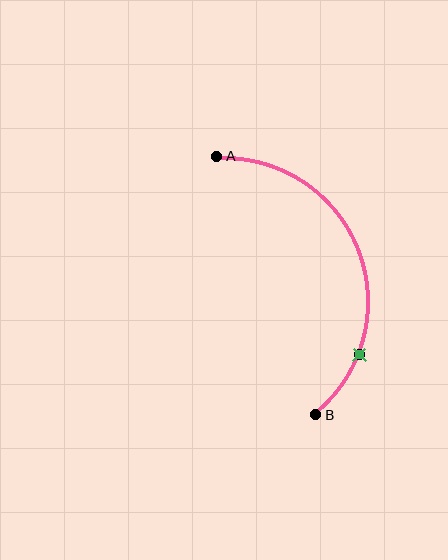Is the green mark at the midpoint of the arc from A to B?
No. The green mark lies on the arc but is closer to endpoint B. The arc midpoint would be at the point on the curve equidistant along the arc from both A and B.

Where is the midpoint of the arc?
The arc midpoint is the point on the curve farthest from the straight line joining A and B. It sits to the right of that line.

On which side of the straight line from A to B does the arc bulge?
The arc bulges to the right of the straight line connecting A and B.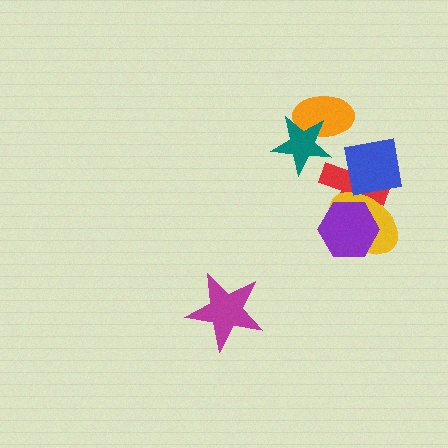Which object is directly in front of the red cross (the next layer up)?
The yellow ellipse is directly in front of the red cross.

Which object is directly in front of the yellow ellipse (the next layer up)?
The purple hexagon is directly in front of the yellow ellipse.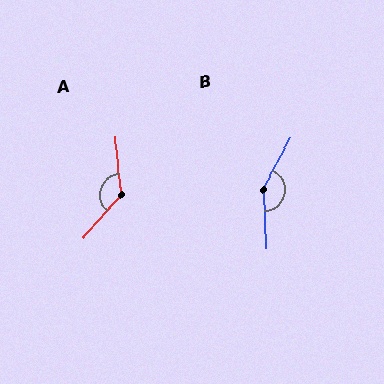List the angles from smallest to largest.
A (133°), B (149°).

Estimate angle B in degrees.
Approximately 149 degrees.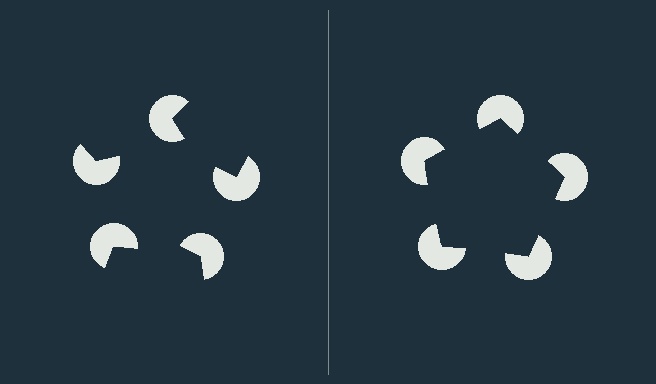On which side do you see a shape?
An illusory pentagon appears on the right side. On the left side the wedge cuts are rotated, so no coherent shape forms.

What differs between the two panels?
The pac-man discs are positioned identically on both sides; only the wedge orientations differ. On the right they align to a pentagon; on the left they are misaligned.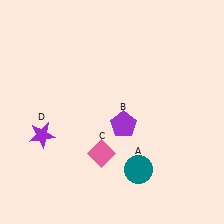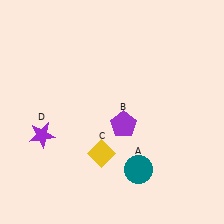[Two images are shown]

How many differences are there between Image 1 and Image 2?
There is 1 difference between the two images.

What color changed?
The diamond (C) changed from pink in Image 1 to yellow in Image 2.